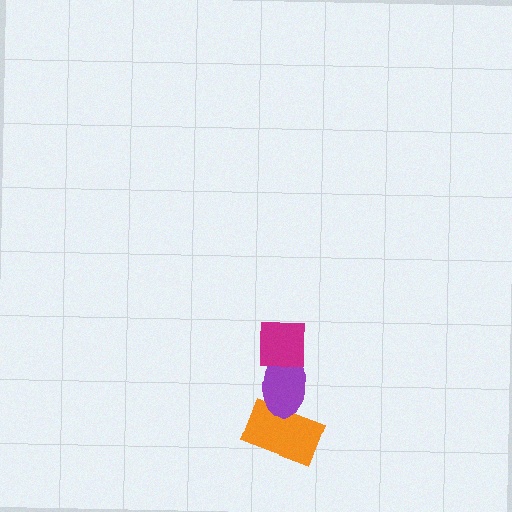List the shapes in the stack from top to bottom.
From top to bottom: the magenta square, the purple ellipse, the orange rectangle.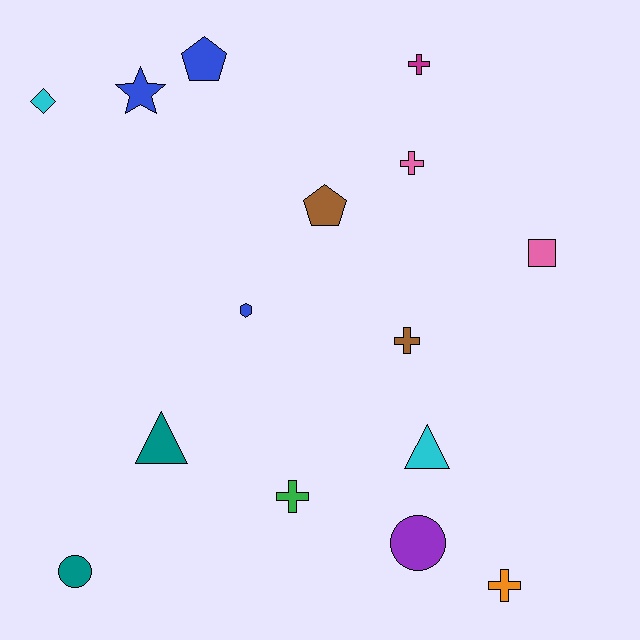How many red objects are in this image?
There are no red objects.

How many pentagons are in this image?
There are 2 pentagons.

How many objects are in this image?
There are 15 objects.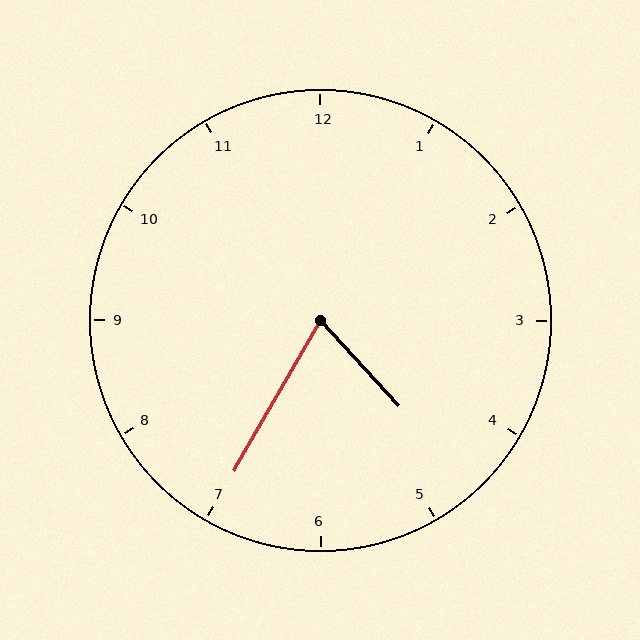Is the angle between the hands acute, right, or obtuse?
It is acute.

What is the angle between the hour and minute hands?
Approximately 72 degrees.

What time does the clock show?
4:35.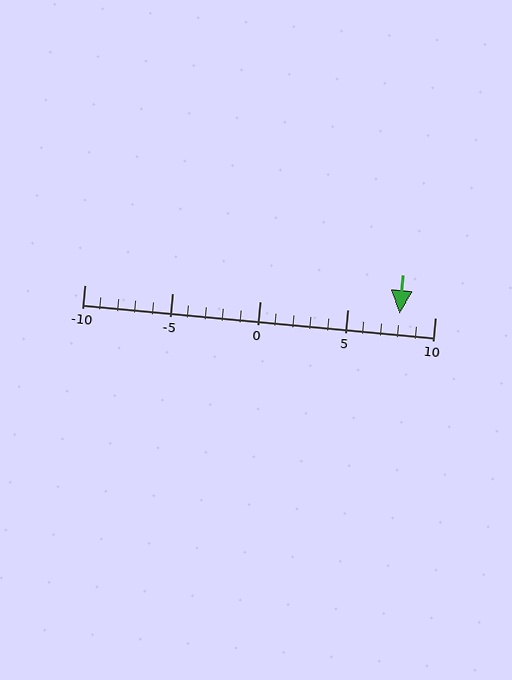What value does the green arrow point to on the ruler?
The green arrow points to approximately 8.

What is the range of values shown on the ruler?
The ruler shows values from -10 to 10.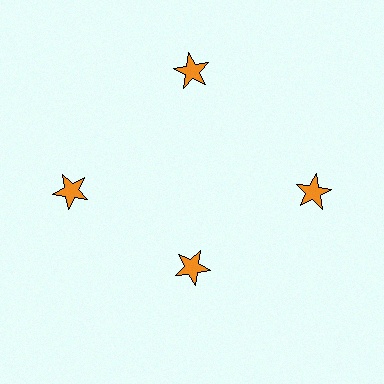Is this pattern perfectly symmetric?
No. The 4 orange stars are arranged in a ring, but one element near the 6 o'clock position is pulled inward toward the center, breaking the 4-fold rotational symmetry.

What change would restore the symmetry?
The symmetry would be restored by moving it outward, back onto the ring so that all 4 stars sit at equal angles and equal distance from the center.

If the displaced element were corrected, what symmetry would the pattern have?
It would have 4-fold rotational symmetry — the pattern would map onto itself every 90 degrees.